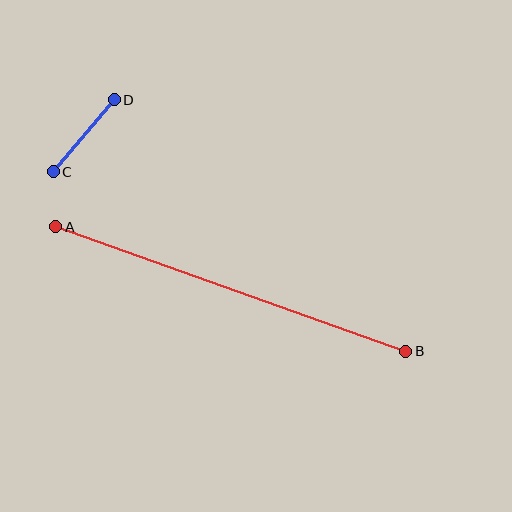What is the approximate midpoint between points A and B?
The midpoint is at approximately (231, 289) pixels.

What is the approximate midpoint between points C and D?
The midpoint is at approximately (84, 136) pixels.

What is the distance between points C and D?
The distance is approximately 94 pixels.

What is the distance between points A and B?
The distance is approximately 372 pixels.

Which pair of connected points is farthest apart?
Points A and B are farthest apart.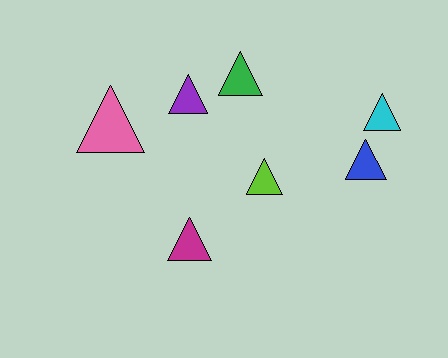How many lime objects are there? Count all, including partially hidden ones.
There is 1 lime object.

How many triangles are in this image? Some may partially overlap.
There are 7 triangles.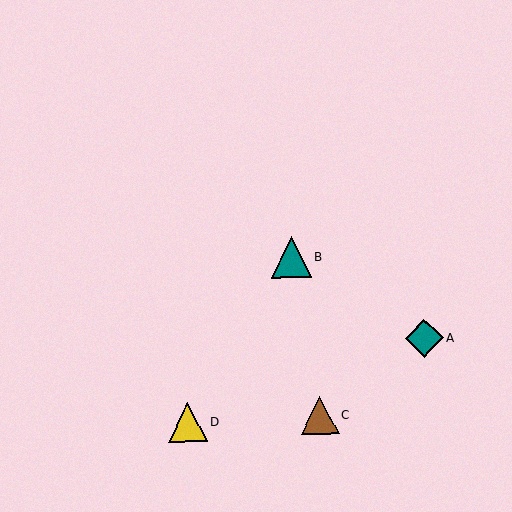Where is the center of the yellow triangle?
The center of the yellow triangle is at (188, 422).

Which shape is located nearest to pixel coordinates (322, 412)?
The brown triangle (labeled C) at (320, 416) is nearest to that location.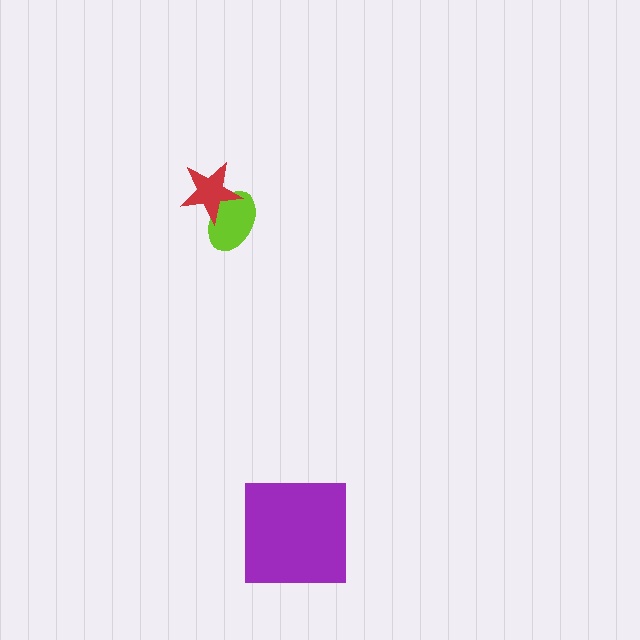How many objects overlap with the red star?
1 object overlaps with the red star.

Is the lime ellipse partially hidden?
Yes, it is partially covered by another shape.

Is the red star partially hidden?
No, no other shape covers it.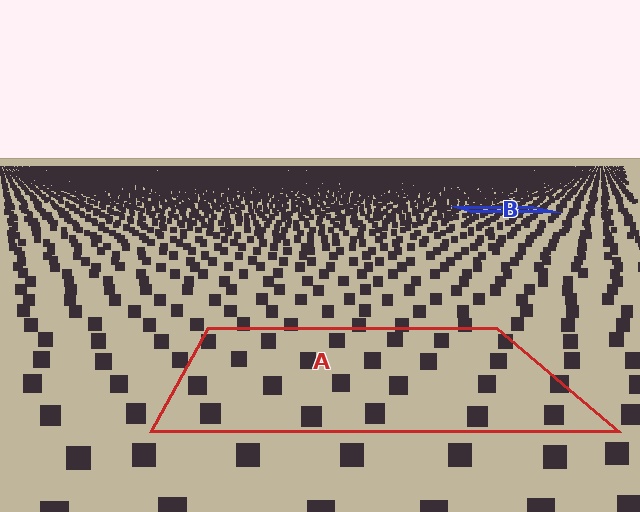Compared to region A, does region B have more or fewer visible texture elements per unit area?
Region B has more texture elements per unit area — they are packed more densely because it is farther away.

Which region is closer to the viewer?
Region A is closer. The texture elements there are larger and more spread out.